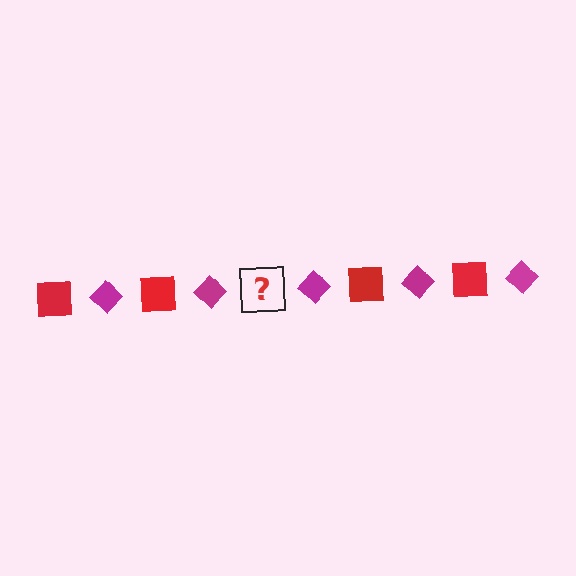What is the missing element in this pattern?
The missing element is a red square.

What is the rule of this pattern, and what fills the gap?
The rule is that the pattern alternates between red square and magenta diamond. The gap should be filled with a red square.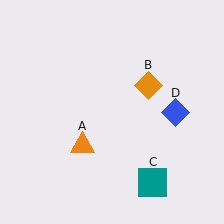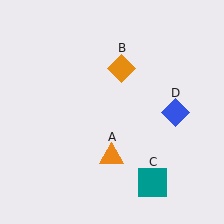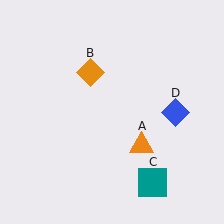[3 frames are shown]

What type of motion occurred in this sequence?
The orange triangle (object A), orange diamond (object B) rotated counterclockwise around the center of the scene.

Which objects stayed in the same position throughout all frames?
Teal square (object C) and blue diamond (object D) remained stationary.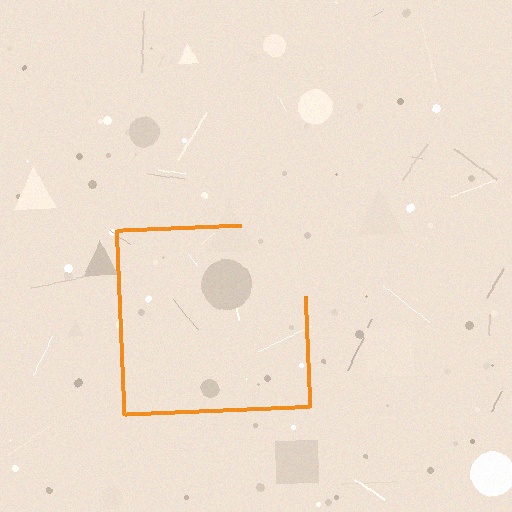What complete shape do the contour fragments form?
The contour fragments form a square.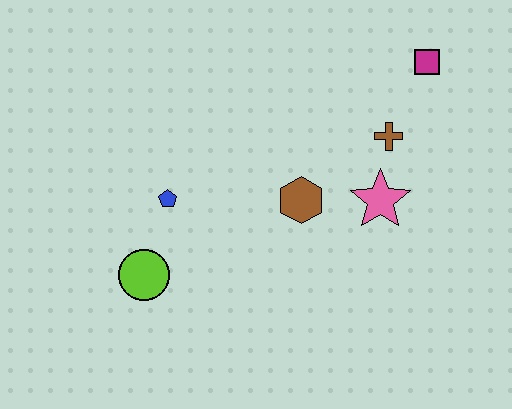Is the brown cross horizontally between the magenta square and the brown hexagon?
Yes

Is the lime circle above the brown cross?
No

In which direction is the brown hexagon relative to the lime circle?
The brown hexagon is to the right of the lime circle.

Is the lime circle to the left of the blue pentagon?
Yes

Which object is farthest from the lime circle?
The magenta square is farthest from the lime circle.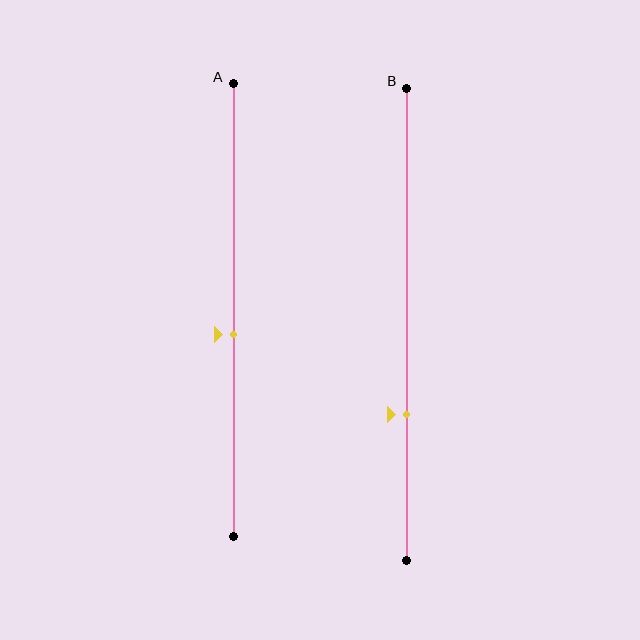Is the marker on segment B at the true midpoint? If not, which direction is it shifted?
No, the marker on segment B is shifted downward by about 19% of the segment length.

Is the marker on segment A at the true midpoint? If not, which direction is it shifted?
No, the marker on segment A is shifted downward by about 5% of the segment length.